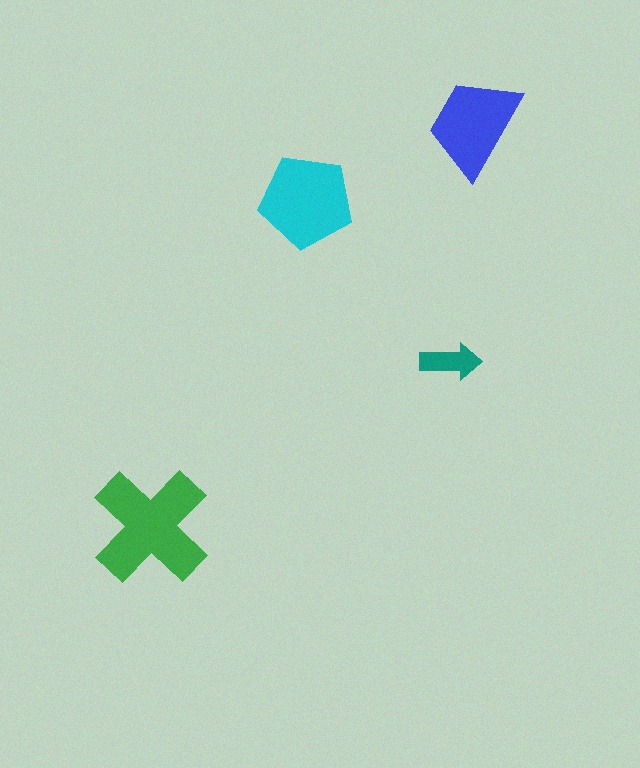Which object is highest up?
The blue trapezoid is topmost.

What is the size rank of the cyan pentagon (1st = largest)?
2nd.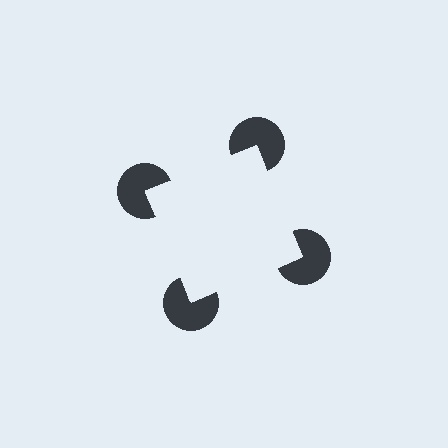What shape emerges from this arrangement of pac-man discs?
An illusory square — its edges are inferred from the aligned wedge cuts in the pac-man discs, not physically drawn.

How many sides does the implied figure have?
4 sides.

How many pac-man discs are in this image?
There are 4 — one at each vertex of the illusory square.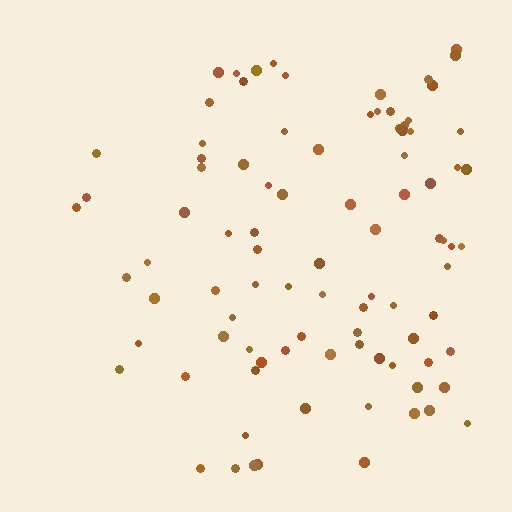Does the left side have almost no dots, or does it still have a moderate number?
Still a moderate number, just noticeably fewer than the right.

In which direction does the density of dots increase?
From left to right, with the right side densest.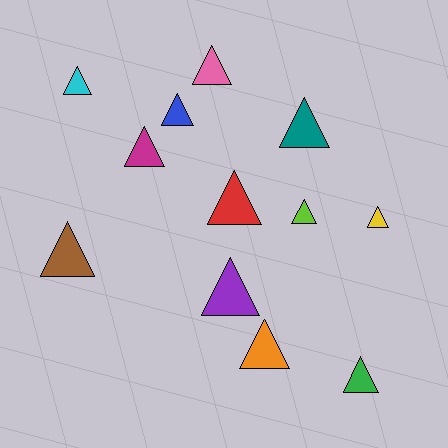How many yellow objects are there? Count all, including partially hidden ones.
There is 1 yellow object.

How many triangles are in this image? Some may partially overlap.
There are 12 triangles.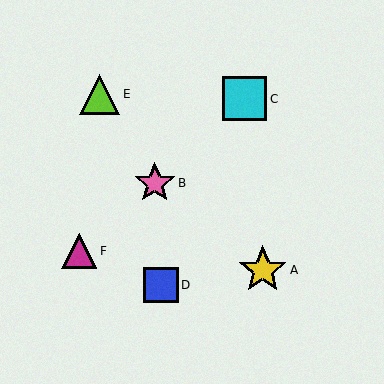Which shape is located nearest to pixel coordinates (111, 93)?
The lime triangle (labeled E) at (100, 94) is nearest to that location.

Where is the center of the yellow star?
The center of the yellow star is at (263, 270).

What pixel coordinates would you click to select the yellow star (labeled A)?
Click at (263, 270) to select the yellow star A.